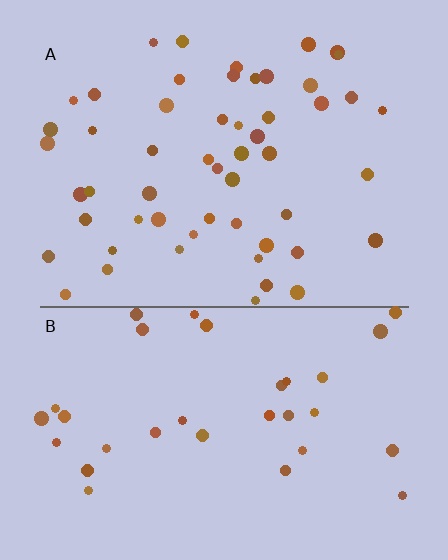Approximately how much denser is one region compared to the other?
Approximately 1.6× — region A over region B.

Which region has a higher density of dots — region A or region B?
A (the top).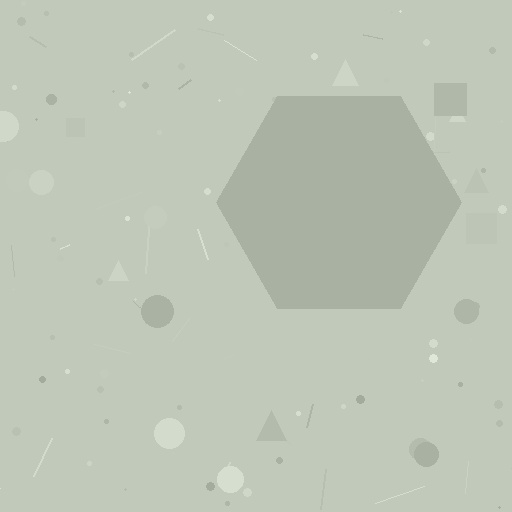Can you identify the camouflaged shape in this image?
The camouflaged shape is a hexagon.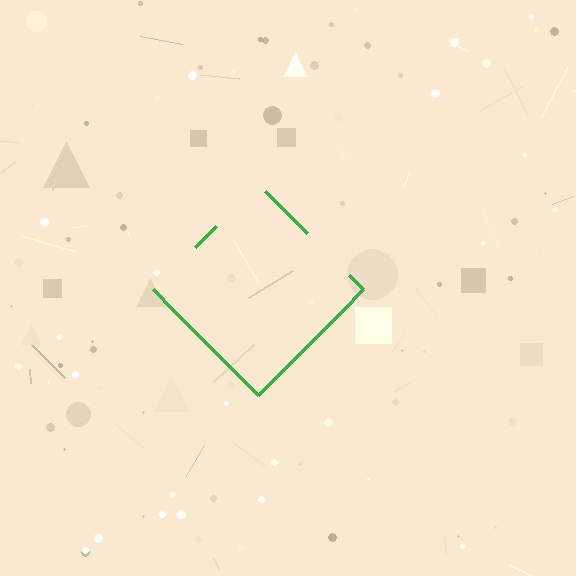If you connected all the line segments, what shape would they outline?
They would outline a diamond.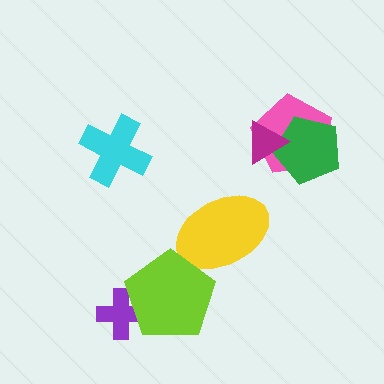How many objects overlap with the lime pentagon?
2 objects overlap with the lime pentagon.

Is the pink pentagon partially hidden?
Yes, it is partially covered by another shape.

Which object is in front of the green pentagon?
The magenta triangle is in front of the green pentagon.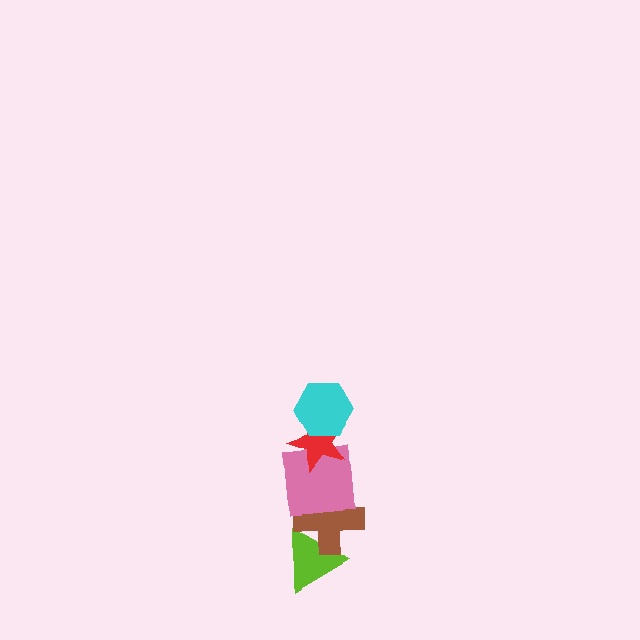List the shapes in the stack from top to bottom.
From top to bottom: the cyan hexagon, the red star, the pink square, the brown cross, the lime triangle.